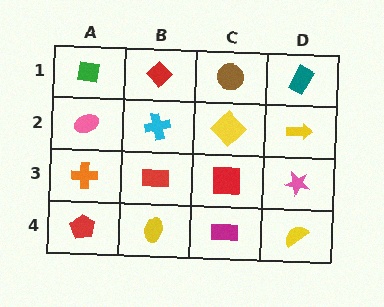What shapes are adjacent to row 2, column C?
A brown circle (row 1, column C), a red square (row 3, column C), a cyan cross (row 2, column B), a yellow arrow (row 2, column D).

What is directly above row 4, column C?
A red square.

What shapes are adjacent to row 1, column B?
A cyan cross (row 2, column B), a green square (row 1, column A), a brown circle (row 1, column C).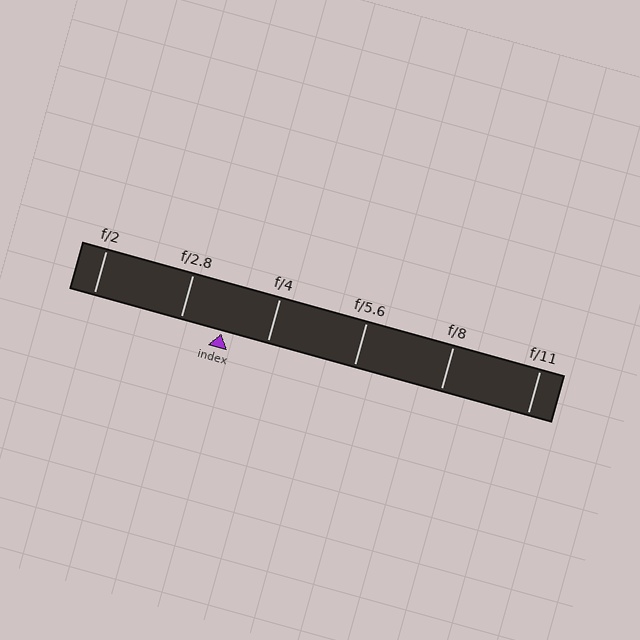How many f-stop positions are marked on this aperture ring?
There are 6 f-stop positions marked.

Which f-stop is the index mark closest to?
The index mark is closest to f/2.8.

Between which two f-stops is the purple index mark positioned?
The index mark is between f/2.8 and f/4.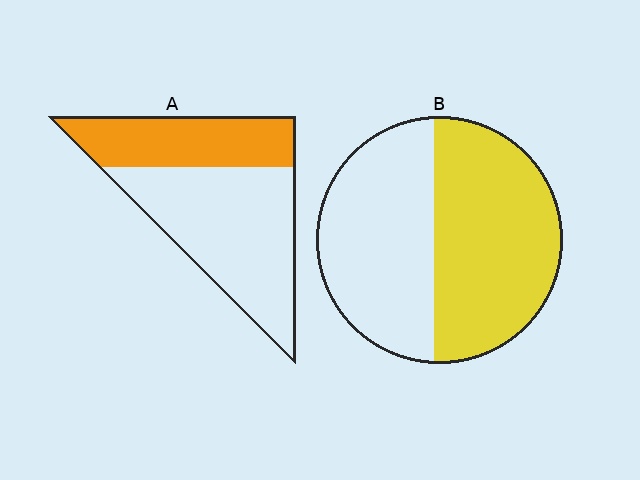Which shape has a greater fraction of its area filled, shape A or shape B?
Shape B.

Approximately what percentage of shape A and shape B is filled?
A is approximately 35% and B is approximately 55%.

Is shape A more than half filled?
No.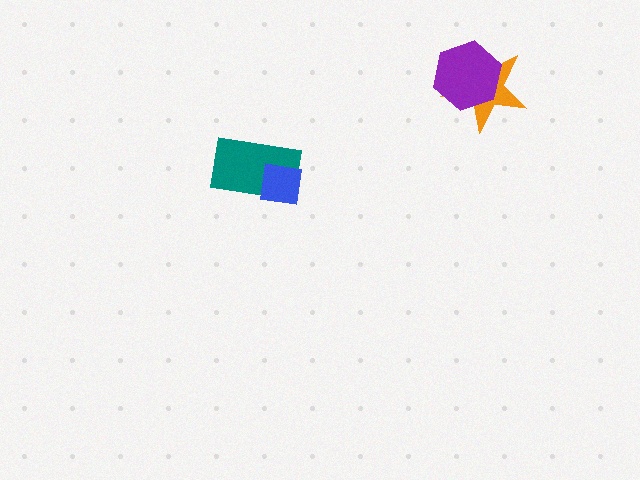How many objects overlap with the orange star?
1 object overlaps with the orange star.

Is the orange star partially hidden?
Yes, it is partially covered by another shape.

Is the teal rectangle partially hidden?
Yes, it is partially covered by another shape.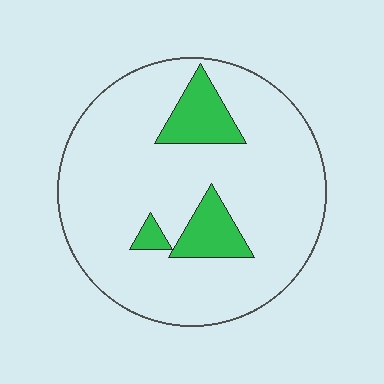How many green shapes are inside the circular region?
3.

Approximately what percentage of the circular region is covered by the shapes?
Approximately 15%.